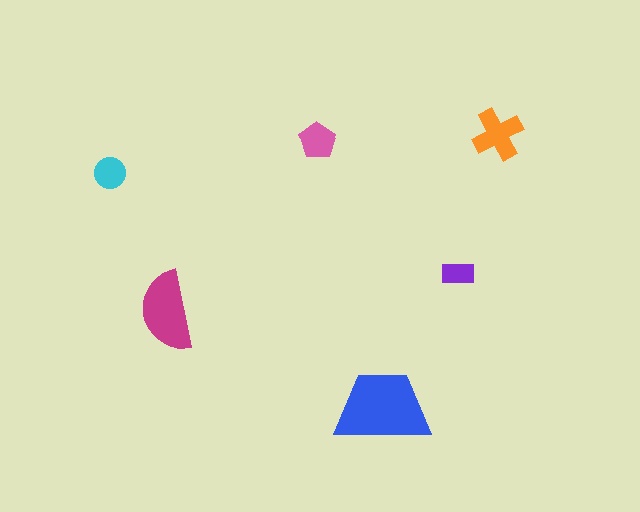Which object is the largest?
The blue trapezoid.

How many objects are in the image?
There are 6 objects in the image.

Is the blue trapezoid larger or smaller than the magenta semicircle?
Larger.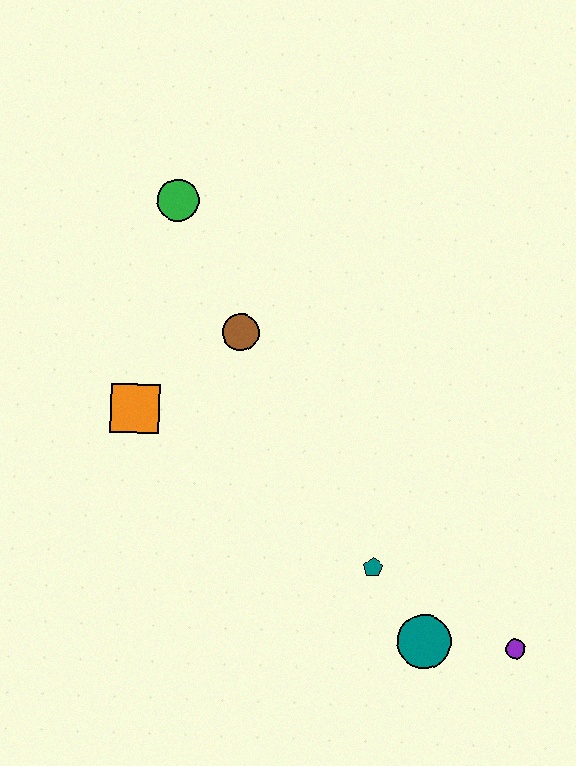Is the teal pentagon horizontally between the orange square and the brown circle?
No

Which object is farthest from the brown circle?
The purple circle is farthest from the brown circle.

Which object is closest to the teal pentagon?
The teal circle is closest to the teal pentagon.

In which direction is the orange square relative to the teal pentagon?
The orange square is to the left of the teal pentagon.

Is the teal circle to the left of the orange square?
No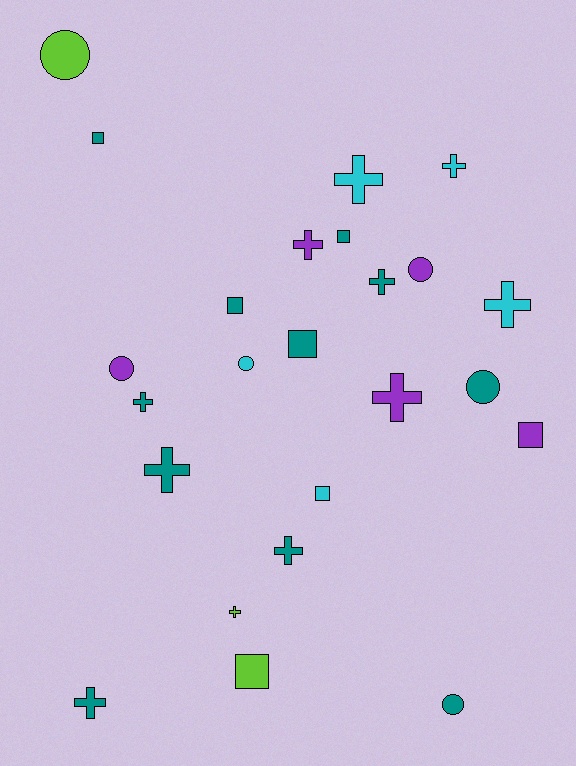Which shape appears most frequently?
Cross, with 11 objects.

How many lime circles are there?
There is 1 lime circle.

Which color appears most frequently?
Teal, with 11 objects.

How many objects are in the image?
There are 24 objects.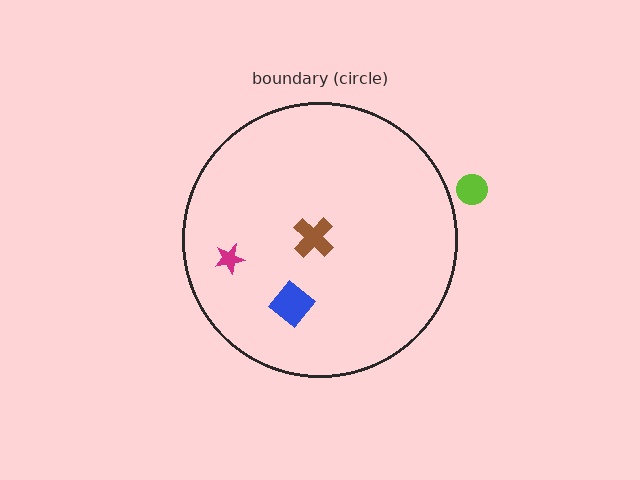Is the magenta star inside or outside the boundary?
Inside.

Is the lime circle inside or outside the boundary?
Outside.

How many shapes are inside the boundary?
3 inside, 1 outside.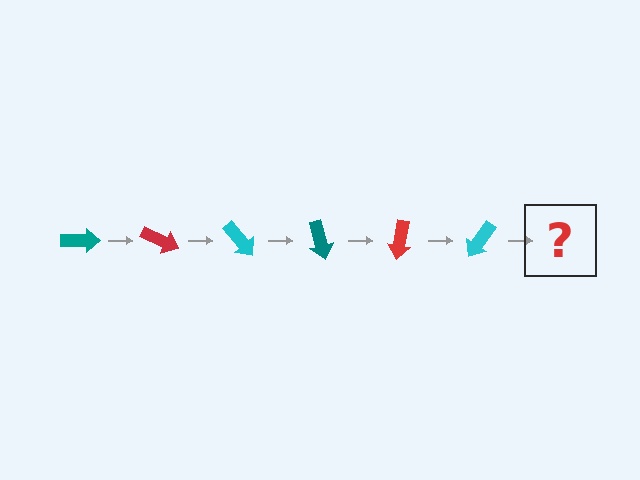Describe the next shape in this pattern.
It should be a teal arrow, rotated 150 degrees from the start.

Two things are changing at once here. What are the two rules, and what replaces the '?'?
The two rules are that it rotates 25 degrees each step and the color cycles through teal, red, and cyan. The '?' should be a teal arrow, rotated 150 degrees from the start.